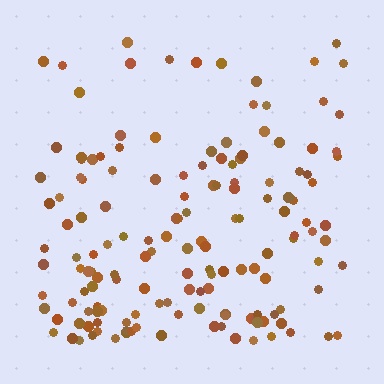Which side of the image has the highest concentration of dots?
The bottom.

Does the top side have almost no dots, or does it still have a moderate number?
Still a moderate number, just noticeably fewer than the bottom.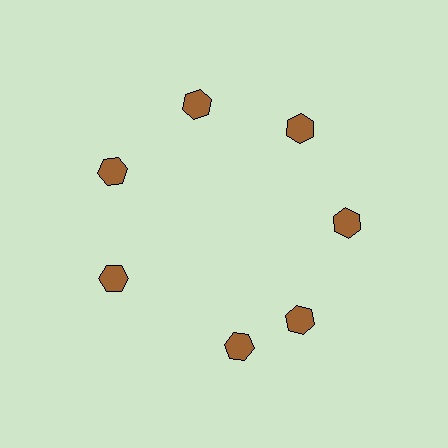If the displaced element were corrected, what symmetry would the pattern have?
It would have 7-fold rotational symmetry — the pattern would map onto itself every 51 degrees.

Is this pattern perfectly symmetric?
No. The 7 brown hexagons are arranged in a ring, but one element near the 6 o'clock position is rotated out of alignment along the ring, breaking the 7-fold rotational symmetry.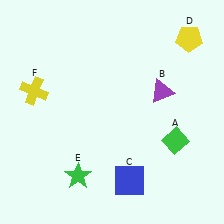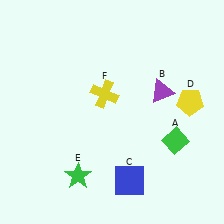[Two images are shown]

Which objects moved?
The objects that moved are: the yellow pentagon (D), the yellow cross (F).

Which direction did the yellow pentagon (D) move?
The yellow pentagon (D) moved down.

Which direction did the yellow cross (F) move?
The yellow cross (F) moved right.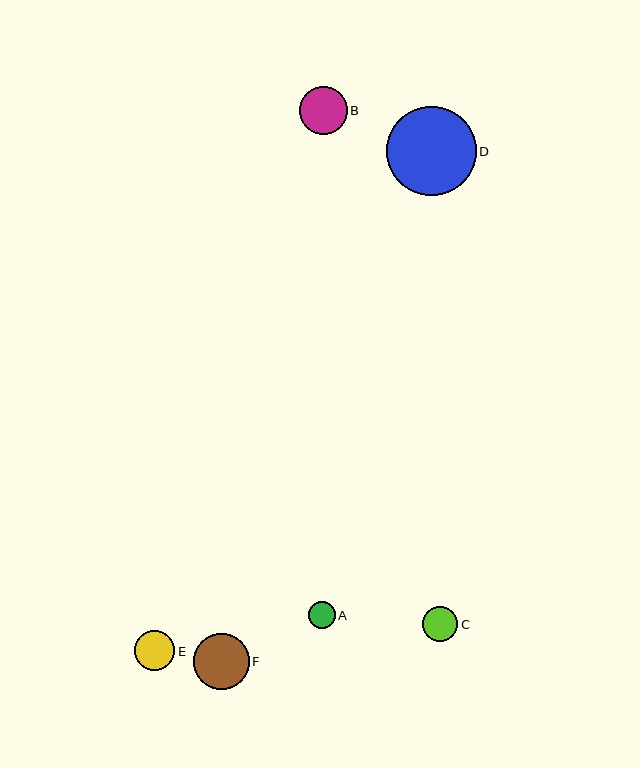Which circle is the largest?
Circle D is the largest with a size of approximately 90 pixels.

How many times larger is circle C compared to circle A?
Circle C is approximately 1.3 times the size of circle A.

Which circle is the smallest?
Circle A is the smallest with a size of approximately 27 pixels.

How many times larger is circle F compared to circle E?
Circle F is approximately 1.4 times the size of circle E.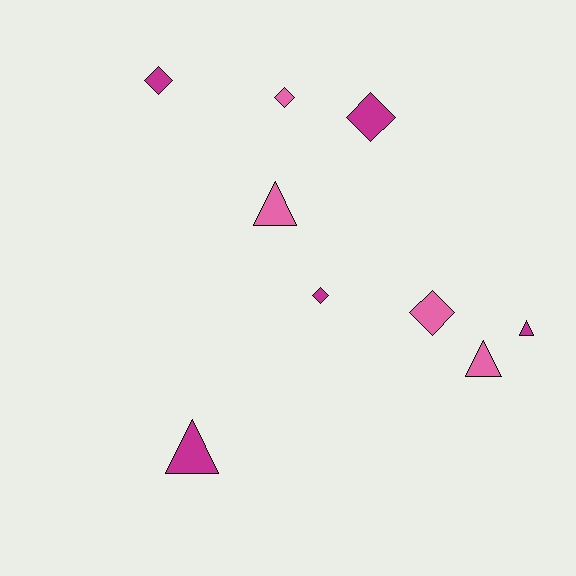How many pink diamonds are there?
There are 2 pink diamonds.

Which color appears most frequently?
Magenta, with 5 objects.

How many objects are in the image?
There are 9 objects.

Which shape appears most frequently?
Diamond, with 5 objects.